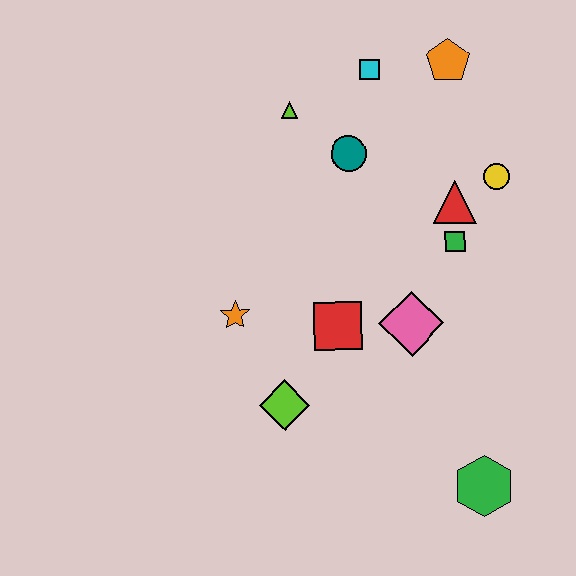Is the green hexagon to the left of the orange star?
No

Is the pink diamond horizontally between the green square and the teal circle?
Yes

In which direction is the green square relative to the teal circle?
The green square is to the right of the teal circle.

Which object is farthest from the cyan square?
The green hexagon is farthest from the cyan square.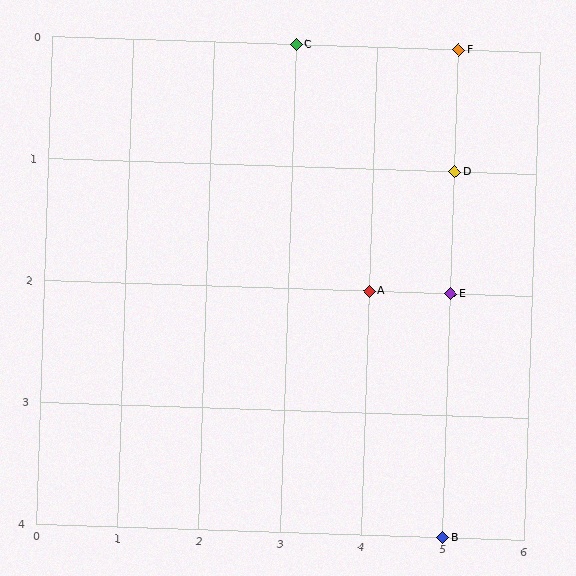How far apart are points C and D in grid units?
Points C and D are 2 columns and 1 row apart (about 2.2 grid units diagonally).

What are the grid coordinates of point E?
Point E is at grid coordinates (5, 2).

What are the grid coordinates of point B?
Point B is at grid coordinates (5, 4).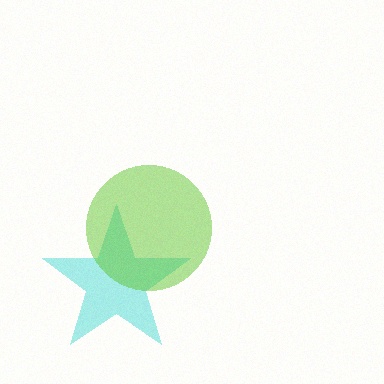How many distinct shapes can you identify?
There are 2 distinct shapes: a cyan star, a lime circle.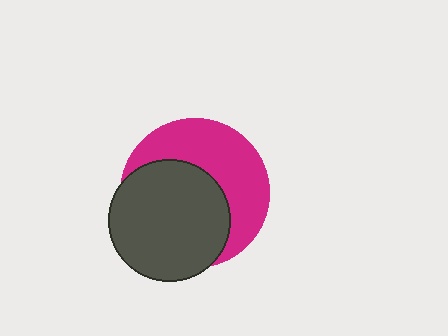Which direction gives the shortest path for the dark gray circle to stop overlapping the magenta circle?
Moving toward the lower-left gives the shortest separation.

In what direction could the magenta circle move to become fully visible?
The magenta circle could move toward the upper-right. That would shift it out from behind the dark gray circle entirely.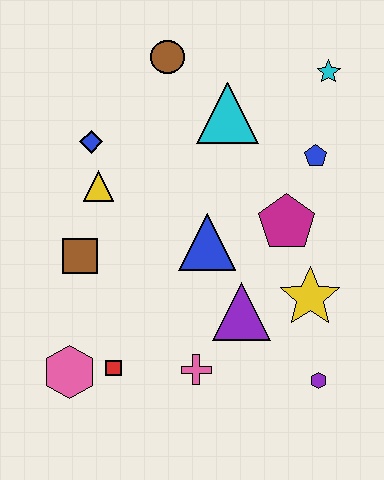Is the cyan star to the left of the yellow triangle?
No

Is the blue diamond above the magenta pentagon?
Yes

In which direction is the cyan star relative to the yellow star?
The cyan star is above the yellow star.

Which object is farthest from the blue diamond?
The purple hexagon is farthest from the blue diamond.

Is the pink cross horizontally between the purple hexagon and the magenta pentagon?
No